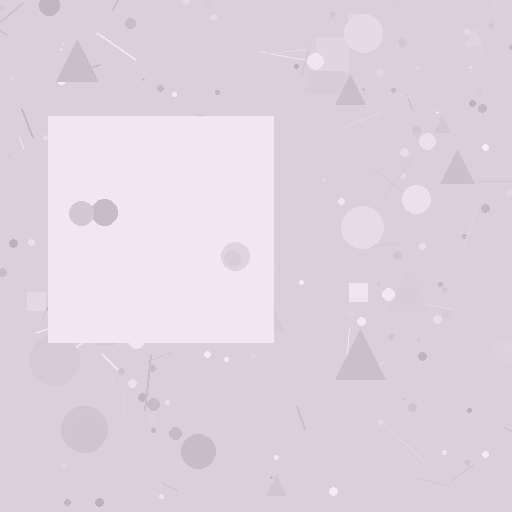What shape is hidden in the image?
A square is hidden in the image.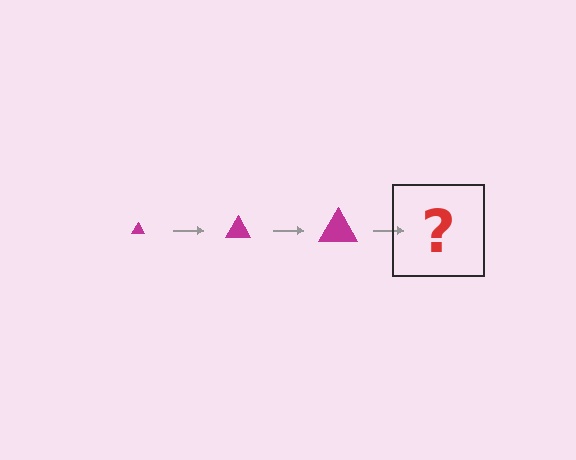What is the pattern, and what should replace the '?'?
The pattern is that the triangle gets progressively larger each step. The '?' should be a magenta triangle, larger than the previous one.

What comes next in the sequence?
The next element should be a magenta triangle, larger than the previous one.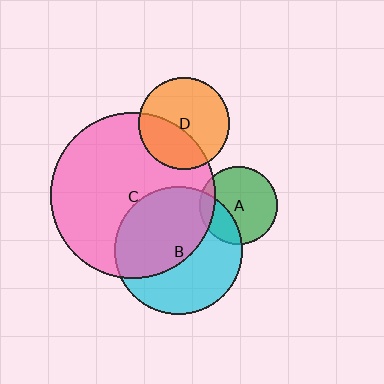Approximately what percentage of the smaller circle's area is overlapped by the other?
Approximately 10%.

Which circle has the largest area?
Circle C (pink).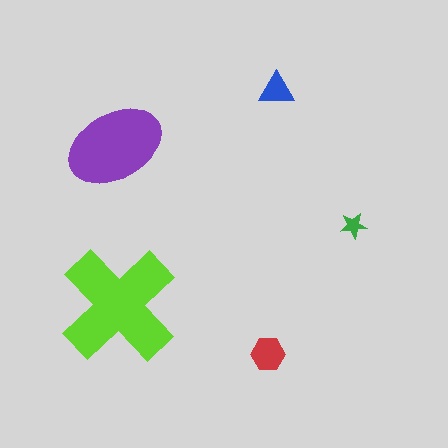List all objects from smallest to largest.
The green star, the blue triangle, the red hexagon, the purple ellipse, the lime cross.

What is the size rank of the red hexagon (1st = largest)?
3rd.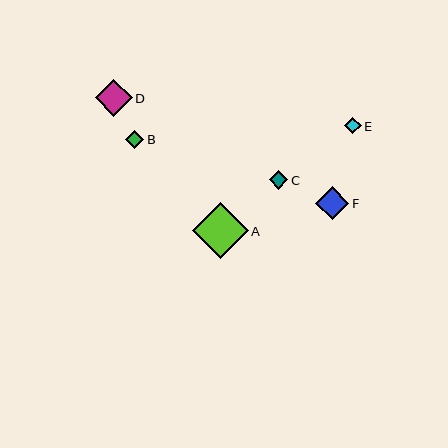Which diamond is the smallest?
Diamond E is the smallest with a size of approximately 17 pixels.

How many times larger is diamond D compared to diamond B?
Diamond D is approximately 2.1 times the size of diamond B.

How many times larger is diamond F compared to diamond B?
Diamond F is approximately 1.8 times the size of diamond B.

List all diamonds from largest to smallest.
From largest to smallest: A, D, F, C, B, E.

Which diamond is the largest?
Diamond A is the largest with a size of approximately 56 pixels.